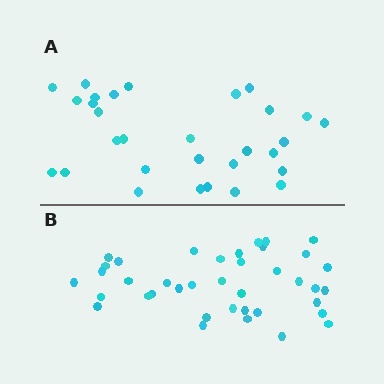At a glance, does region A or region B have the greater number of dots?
Region B (the bottom region) has more dots.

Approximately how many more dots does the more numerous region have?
Region B has roughly 8 or so more dots than region A.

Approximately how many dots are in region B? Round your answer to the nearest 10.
About 40 dots. (The exact count is 39, which rounds to 40.)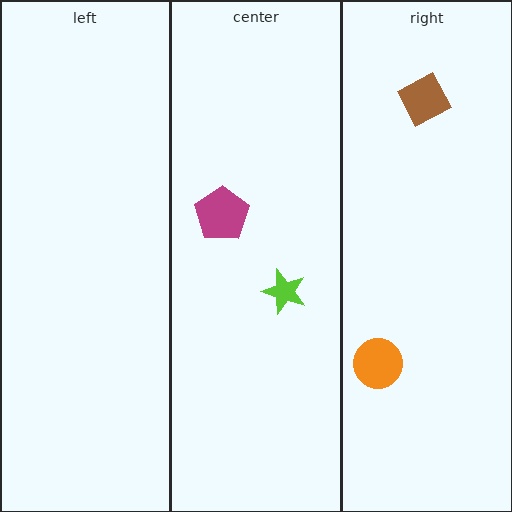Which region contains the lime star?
The center region.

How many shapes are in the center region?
2.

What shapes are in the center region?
The lime star, the magenta pentagon.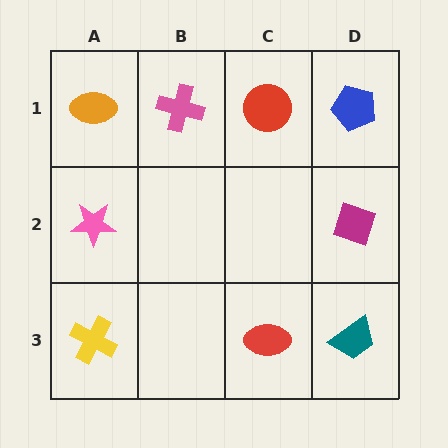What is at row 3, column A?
A yellow cross.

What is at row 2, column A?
A pink star.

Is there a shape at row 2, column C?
No, that cell is empty.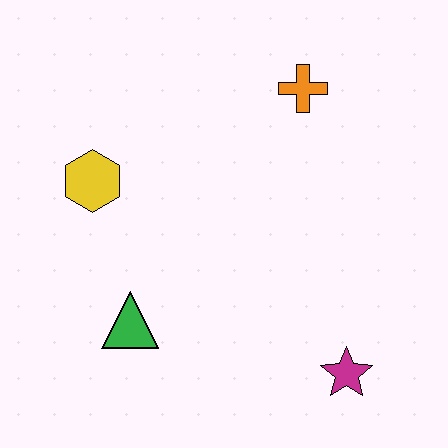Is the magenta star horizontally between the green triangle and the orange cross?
No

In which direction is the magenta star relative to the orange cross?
The magenta star is below the orange cross.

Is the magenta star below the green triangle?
Yes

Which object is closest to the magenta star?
The green triangle is closest to the magenta star.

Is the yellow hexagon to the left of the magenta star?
Yes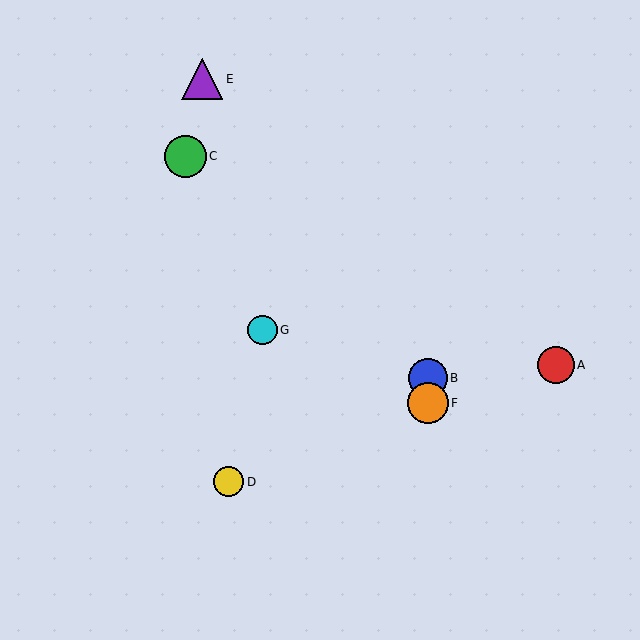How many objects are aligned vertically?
2 objects (B, F) are aligned vertically.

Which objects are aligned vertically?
Objects B, F are aligned vertically.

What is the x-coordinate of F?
Object F is at x≈428.